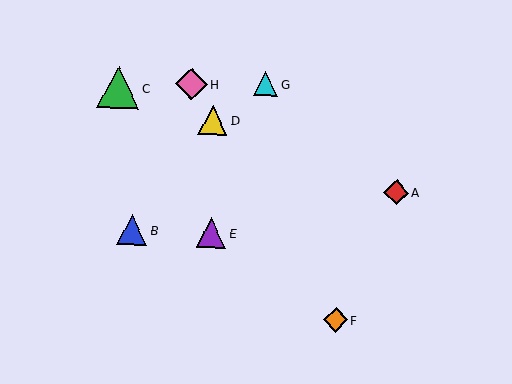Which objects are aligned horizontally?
Objects B, E are aligned horizontally.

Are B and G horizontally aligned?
No, B is at y≈230 and G is at y≈84.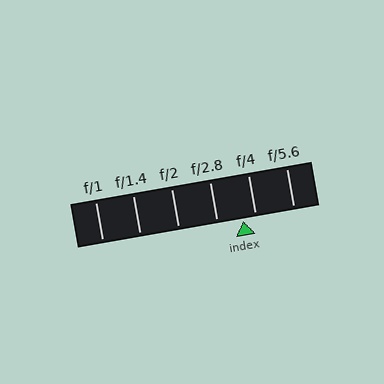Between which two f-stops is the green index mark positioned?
The index mark is between f/2.8 and f/4.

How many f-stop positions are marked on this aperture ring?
There are 6 f-stop positions marked.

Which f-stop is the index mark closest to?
The index mark is closest to f/4.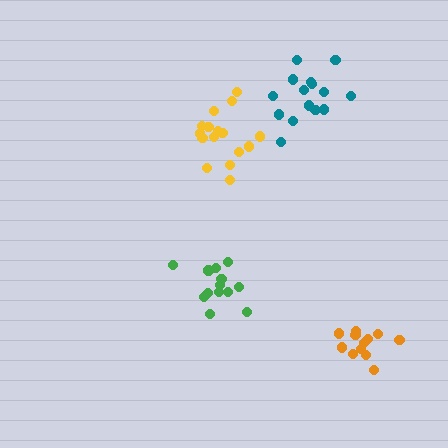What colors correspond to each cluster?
The clusters are colored: teal, yellow, orange, green.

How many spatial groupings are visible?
There are 4 spatial groupings.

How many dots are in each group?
Group 1: 15 dots, Group 2: 16 dots, Group 3: 12 dots, Group 4: 13 dots (56 total).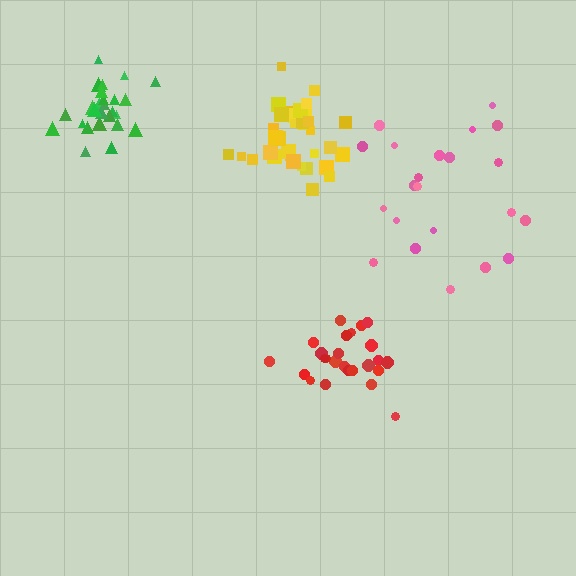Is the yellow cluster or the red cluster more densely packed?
Yellow.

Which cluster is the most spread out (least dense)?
Pink.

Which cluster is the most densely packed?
Green.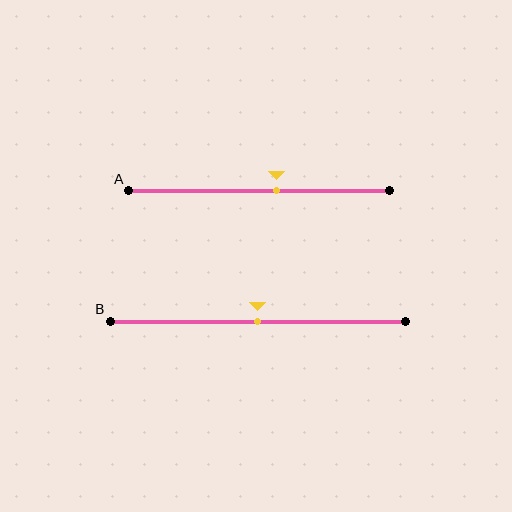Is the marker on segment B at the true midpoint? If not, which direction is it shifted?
Yes, the marker on segment B is at the true midpoint.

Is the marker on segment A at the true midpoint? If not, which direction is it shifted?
No, the marker on segment A is shifted to the right by about 7% of the segment length.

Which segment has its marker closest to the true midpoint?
Segment B has its marker closest to the true midpoint.